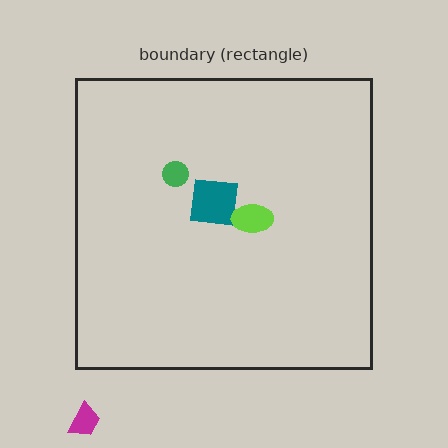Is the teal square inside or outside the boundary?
Inside.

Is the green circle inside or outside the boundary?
Inside.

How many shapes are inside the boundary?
3 inside, 1 outside.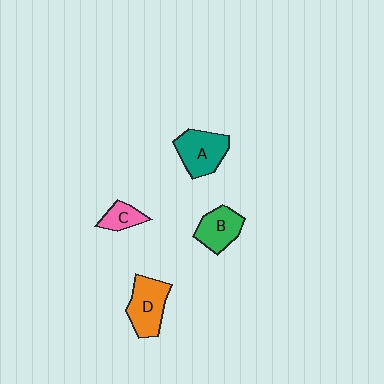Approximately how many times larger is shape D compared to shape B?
Approximately 1.2 times.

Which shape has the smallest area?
Shape C (pink).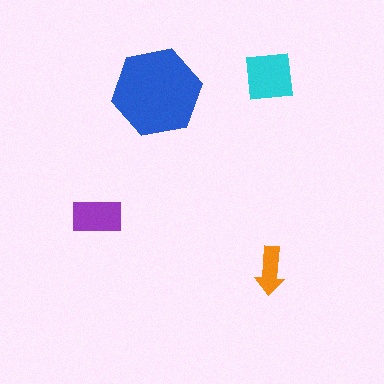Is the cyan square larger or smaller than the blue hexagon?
Smaller.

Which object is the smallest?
The orange arrow.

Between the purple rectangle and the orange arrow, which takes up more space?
The purple rectangle.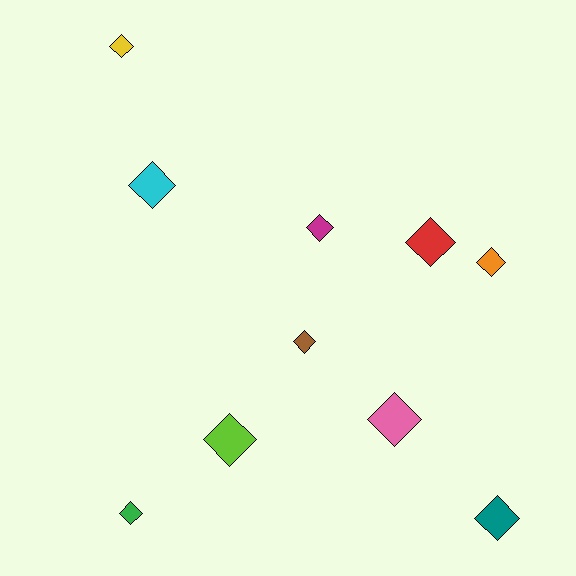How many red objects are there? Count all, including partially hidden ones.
There is 1 red object.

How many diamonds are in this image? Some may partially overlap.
There are 10 diamonds.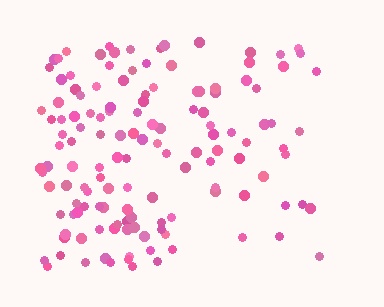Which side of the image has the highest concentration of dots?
The left.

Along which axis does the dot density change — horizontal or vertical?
Horizontal.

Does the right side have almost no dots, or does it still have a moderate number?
Still a moderate number, just noticeably fewer than the left.